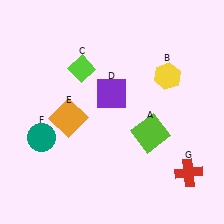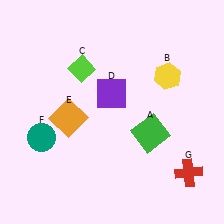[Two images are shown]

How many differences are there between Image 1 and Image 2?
There is 1 difference between the two images.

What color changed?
The square (A) changed from lime in Image 1 to green in Image 2.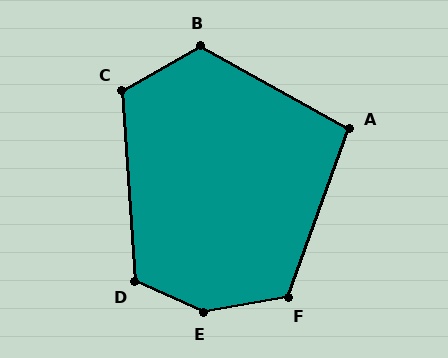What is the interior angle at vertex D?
Approximately 119 degrees (obtuse).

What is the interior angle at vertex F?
Approximately 120 degrees (obtuse).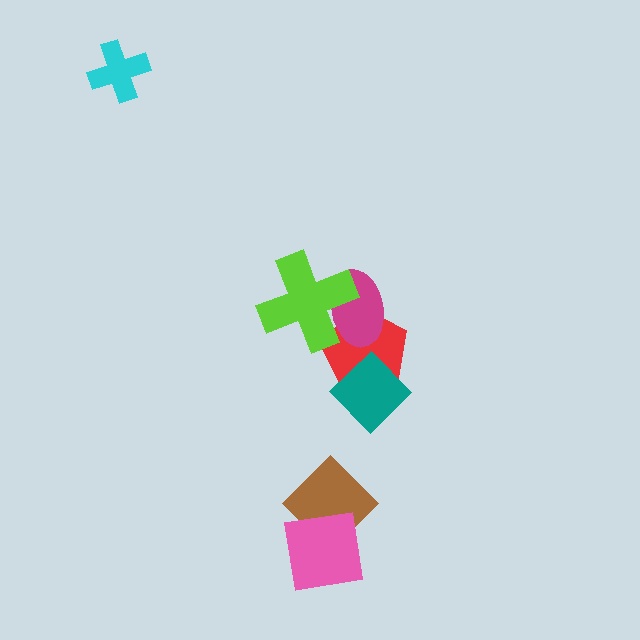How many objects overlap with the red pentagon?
3 objects overlap with the red pentagon.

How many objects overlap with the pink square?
1 object overlaps with the pink square.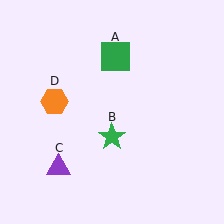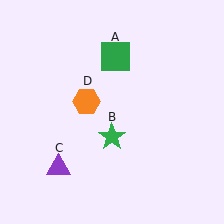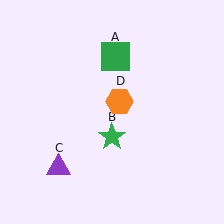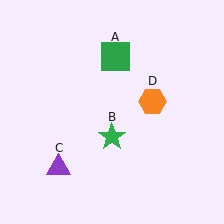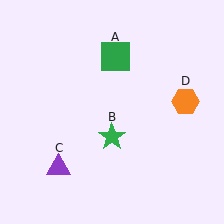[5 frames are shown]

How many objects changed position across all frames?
1 object changed position: orange hexagon (object D).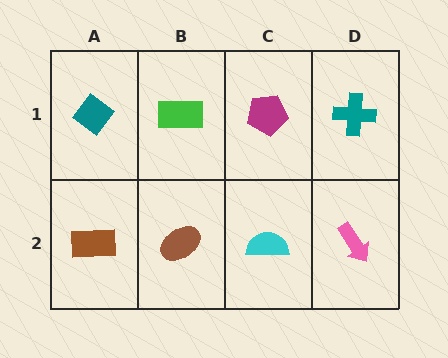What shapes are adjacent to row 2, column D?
A teal cross (row 1, column D), a cyan semicircle (row 2, column C).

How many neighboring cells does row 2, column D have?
2.